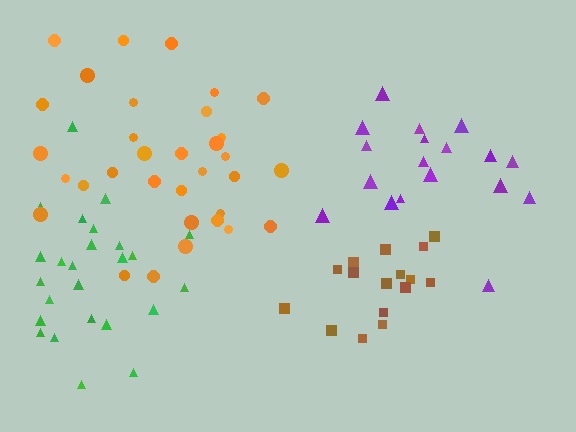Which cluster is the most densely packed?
Brown.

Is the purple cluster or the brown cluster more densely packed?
Brown.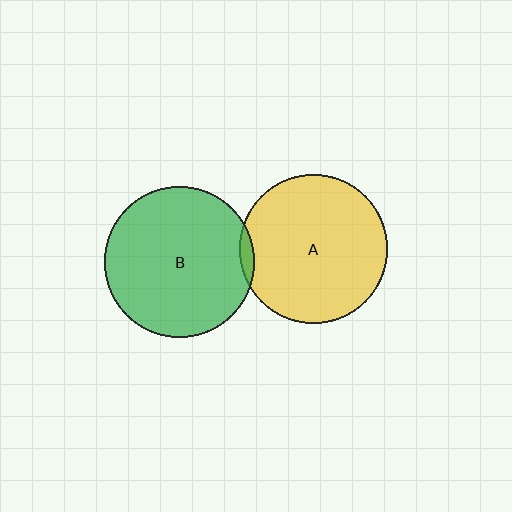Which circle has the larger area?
Circle B (green).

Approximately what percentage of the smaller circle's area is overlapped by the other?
Approximately 5%.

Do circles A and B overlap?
Yes.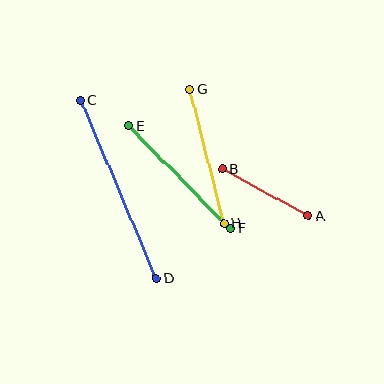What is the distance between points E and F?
The distance is approximately 145 pixels.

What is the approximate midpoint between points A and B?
The midpoint is at approximately (265, 192) pixels.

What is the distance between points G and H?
The distance is approximately 138 pixels.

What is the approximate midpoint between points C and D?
The midpoint is at approximately (119, 189) pixels.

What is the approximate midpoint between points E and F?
The midpoint is at approximately (180, 177) pixels.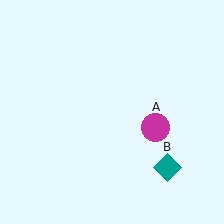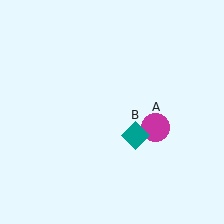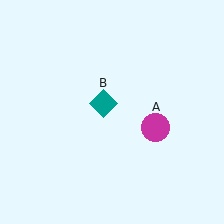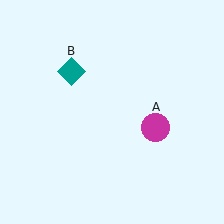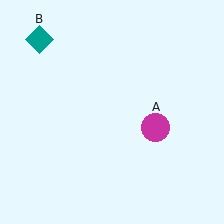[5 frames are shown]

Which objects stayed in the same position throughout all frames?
Magenta circle (object A) remained stationary.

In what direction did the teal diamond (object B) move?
The teal diamond (object B) moved up and to the left.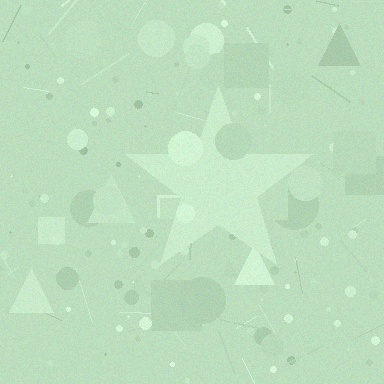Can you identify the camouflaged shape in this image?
The camouflaged shape is a star.